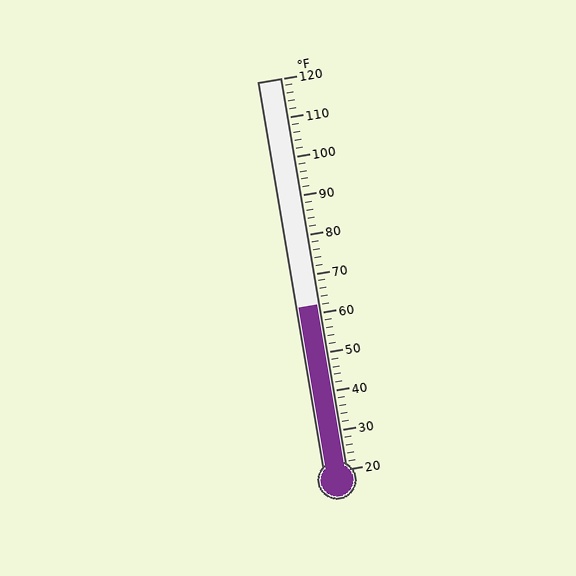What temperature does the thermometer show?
The thermometer shows approximately 62°F.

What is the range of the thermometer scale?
The thermometer scale ranges from 20°F to 120°F.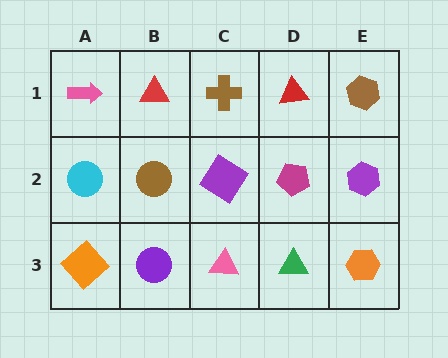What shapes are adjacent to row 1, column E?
A purple hexagon (row 2, column E), a red triangle (row 1, column D).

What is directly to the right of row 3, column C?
A green triangle.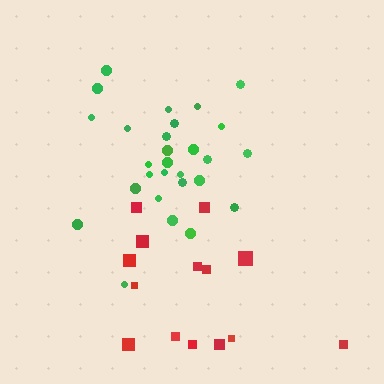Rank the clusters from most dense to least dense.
green, red.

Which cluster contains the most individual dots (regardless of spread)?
Green (28).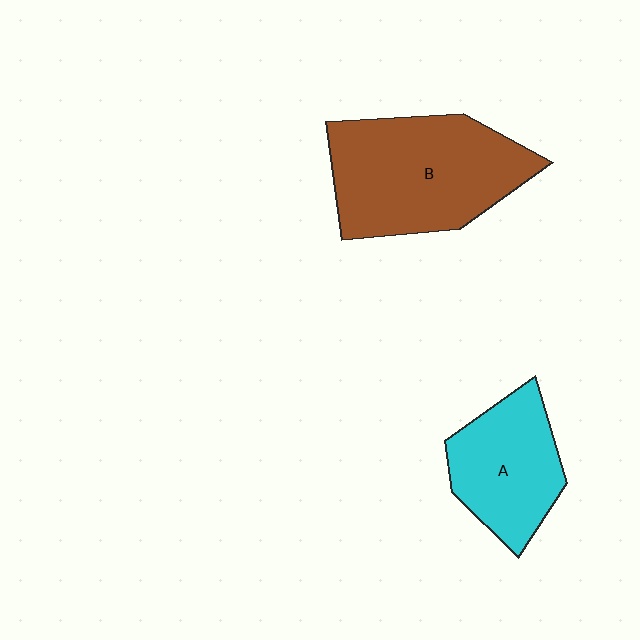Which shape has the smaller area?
Shape A (cyan).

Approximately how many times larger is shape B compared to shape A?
Approximately 1.6 times.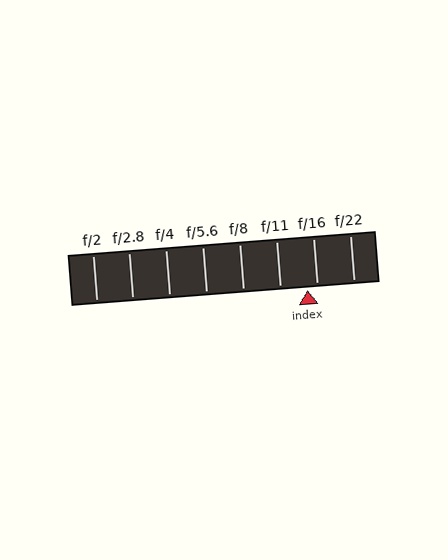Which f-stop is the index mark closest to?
The index mark is closest to f/16.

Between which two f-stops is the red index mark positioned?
The index mark is between f/11 and f/16.